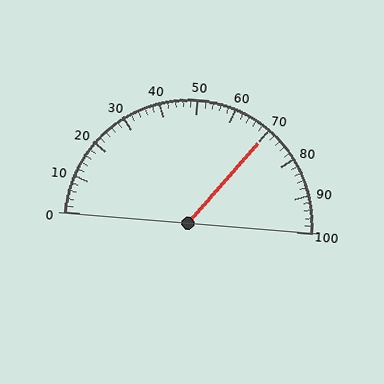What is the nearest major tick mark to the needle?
The nearest major tick mark is 70.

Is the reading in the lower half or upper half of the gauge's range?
The reading is in the upper half of the range (0 to 100).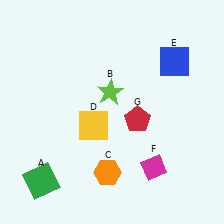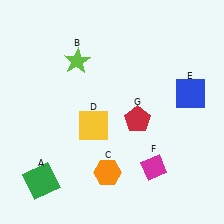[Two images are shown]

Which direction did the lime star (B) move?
The lime star (B) moved left.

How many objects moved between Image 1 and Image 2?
2 objects moved between the two images.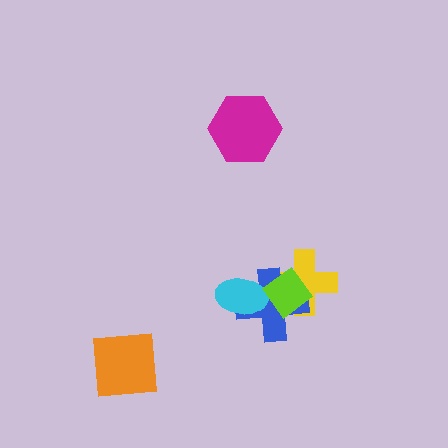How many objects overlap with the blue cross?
3 objects overlap with the blue cross.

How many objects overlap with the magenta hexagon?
0 objects overlap with the magenta hexagon.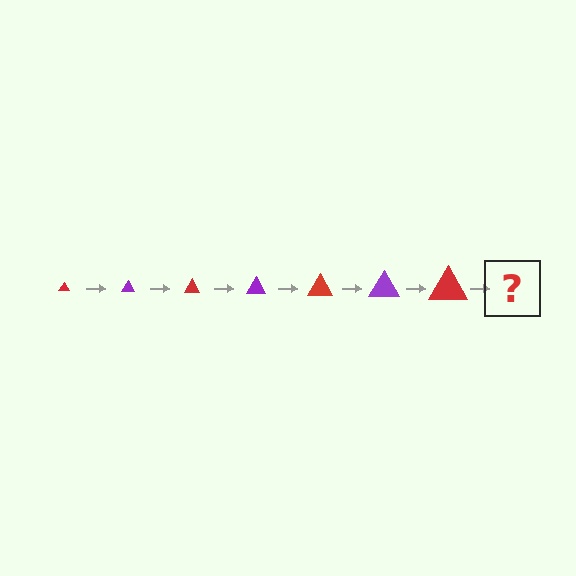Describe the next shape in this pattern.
It should be a purple triangle, larger than the previous one.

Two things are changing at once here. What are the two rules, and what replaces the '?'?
The two rules are that the triangle grows larger each step and the color cycles through red and purple. The '?' should be a purple triangle, larger than the previous one.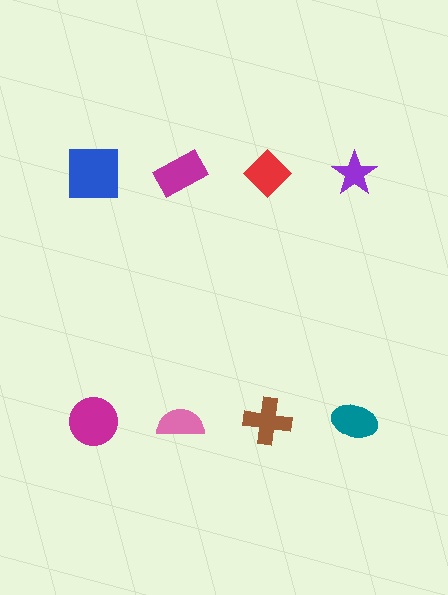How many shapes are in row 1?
4 shapes.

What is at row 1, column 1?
A blue square.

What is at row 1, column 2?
A magenta rectangle.